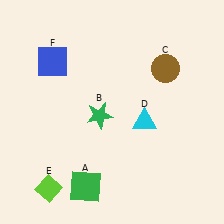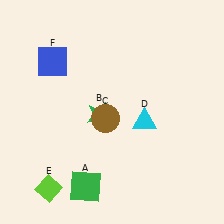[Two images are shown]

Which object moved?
The brown circle (C) moved left.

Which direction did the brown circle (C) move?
The brown circle (C) moved left.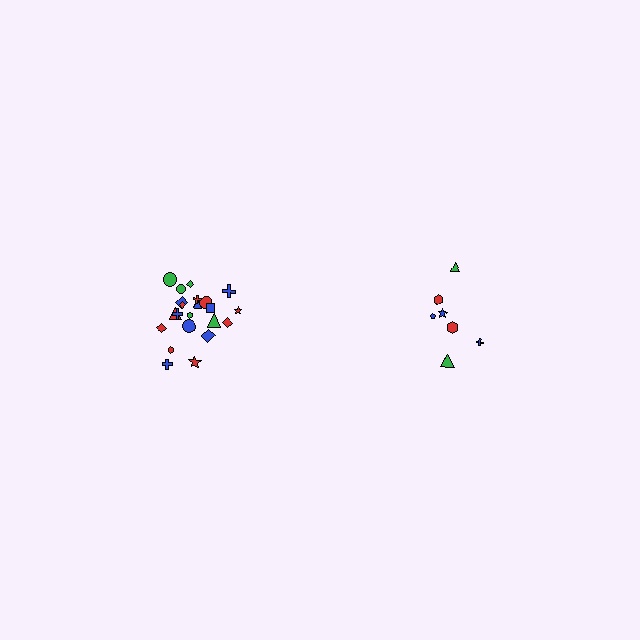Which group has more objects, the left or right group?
The left group.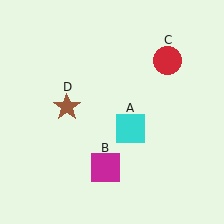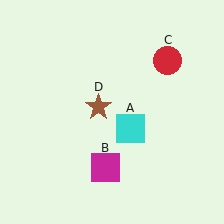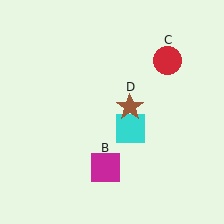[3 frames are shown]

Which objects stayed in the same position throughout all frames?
Cyan square (object A) and magenta square (object B) and red circle (object C) remained stationary.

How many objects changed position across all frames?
1 object changed position: brown star (object D).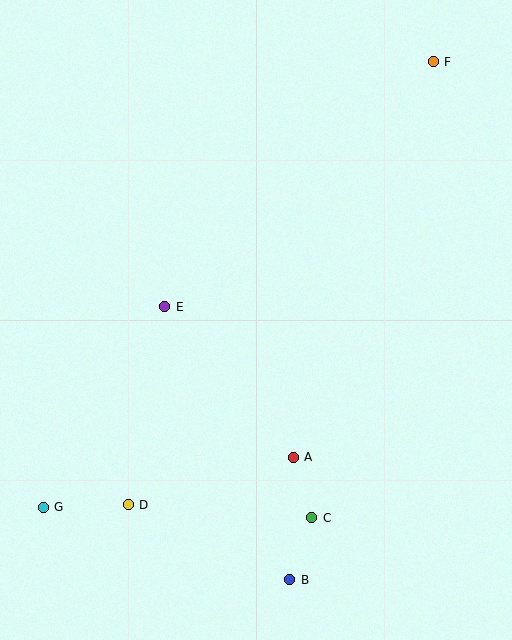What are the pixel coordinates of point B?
Point B is at (290, 580).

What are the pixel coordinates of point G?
Point G is at (43, 507).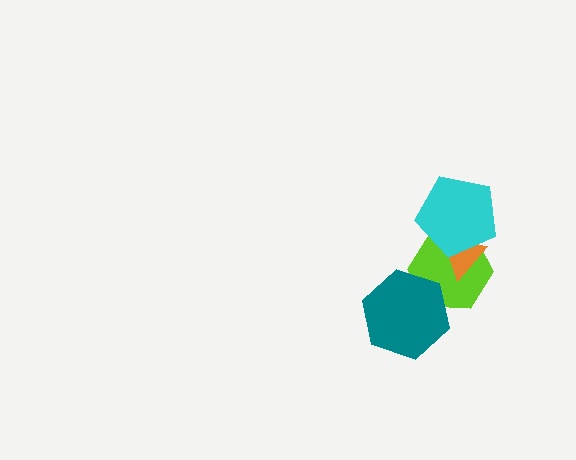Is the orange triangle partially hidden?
Yes, it is partially covered by another shape.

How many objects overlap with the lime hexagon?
3 objects overlap with the lime hexagon.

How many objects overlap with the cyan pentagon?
2 objects overlap with the cyan pentagon.